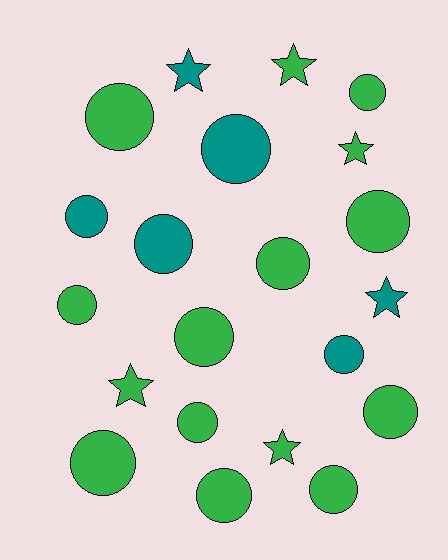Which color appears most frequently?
Green, with 15 objects.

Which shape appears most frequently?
Circle, with 15 objects.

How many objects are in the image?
There are 21 objects.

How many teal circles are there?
There are 4 teal circles.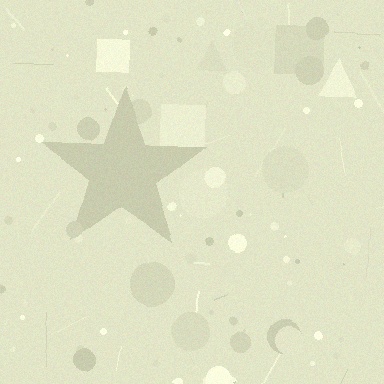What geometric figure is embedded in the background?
A star is embedded in the background.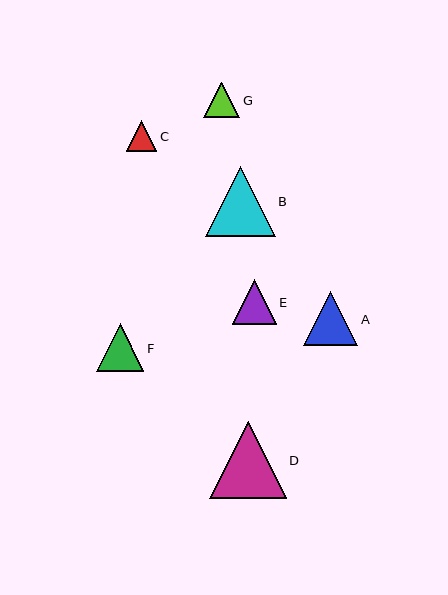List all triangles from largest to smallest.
From largest to smallest: D, B, A, F, E, G, C.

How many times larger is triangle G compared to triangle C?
Triangle G is approximately 1.2 times the size of triangle C.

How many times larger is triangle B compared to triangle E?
Triangle B is approximately 1.6 times the size of triangle E.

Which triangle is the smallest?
Triangle C is the smallest with a size of approximately 31 pixels.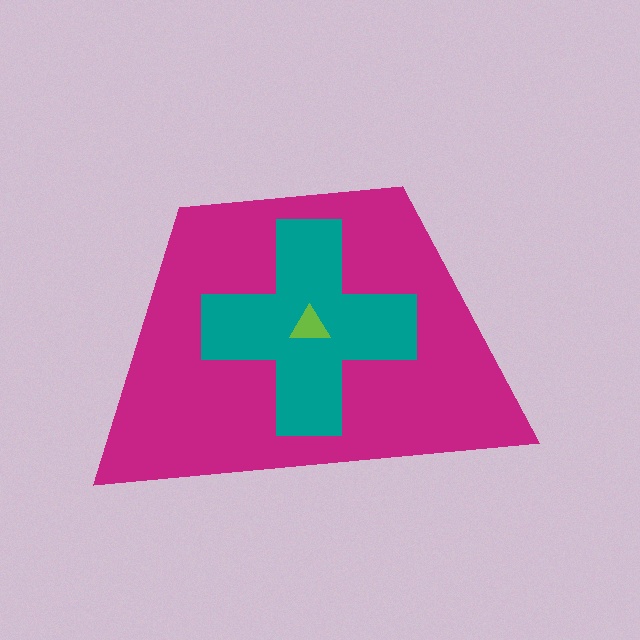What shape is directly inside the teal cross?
The lime triangle.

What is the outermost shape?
The magenta trapezoid.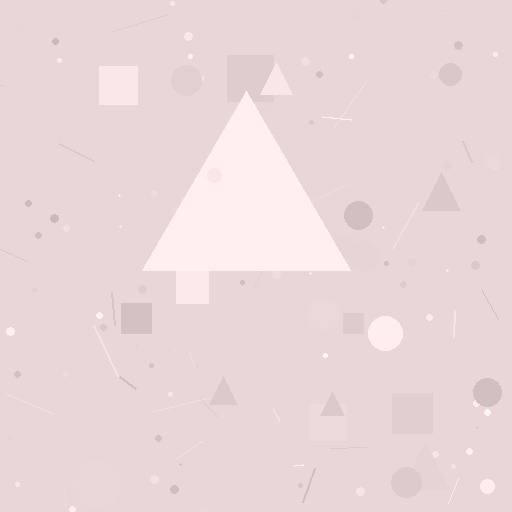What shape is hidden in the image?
A triangle is hidden in the image.